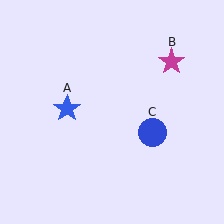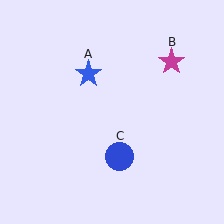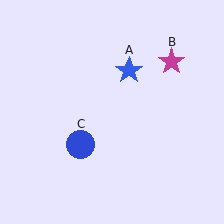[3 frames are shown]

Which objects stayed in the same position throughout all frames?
Magenta star (object B) remained stationary.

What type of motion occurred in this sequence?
The blue star (object A), blue circle (object C) rotated clockwise around the center of the scene.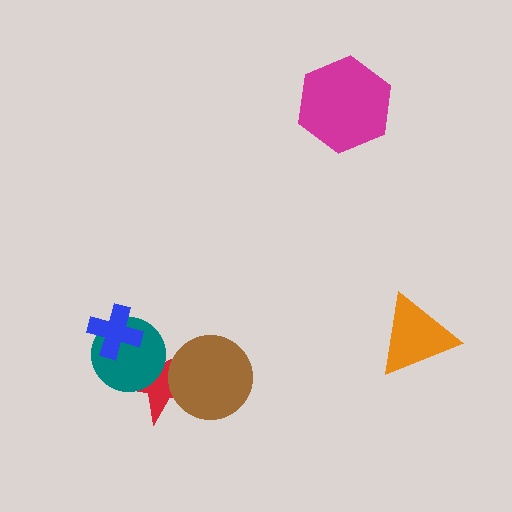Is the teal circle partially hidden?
Yes, it is partially covered by another shape.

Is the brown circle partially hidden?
No, no other shape covers it.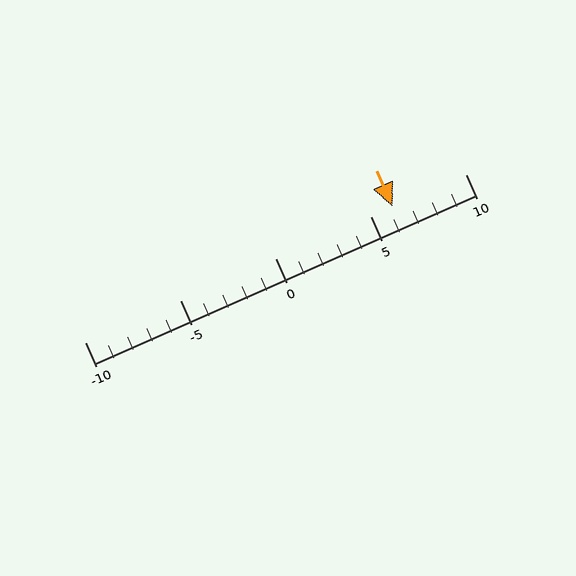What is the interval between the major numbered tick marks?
The major tick marks are spaced 5 units apart.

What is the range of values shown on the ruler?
The ruler shows values from -10 to 10.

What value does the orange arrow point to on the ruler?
The orange arrow points to approximately 6.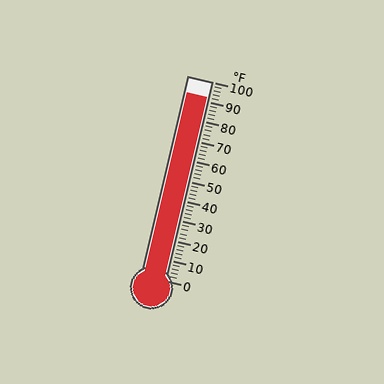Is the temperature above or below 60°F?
The temperature is above 60°F.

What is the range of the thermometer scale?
The thermometer scale ranges from 0°F to 100°F.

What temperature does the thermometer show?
The thermometer shows approximately 92°F.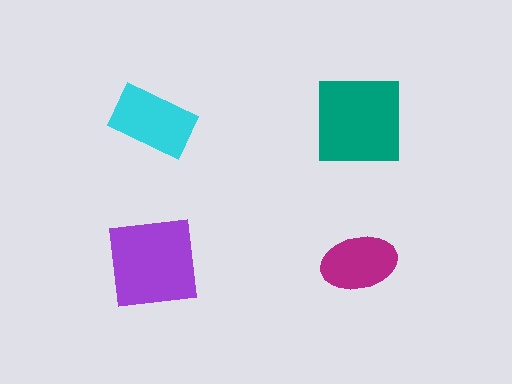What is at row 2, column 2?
A magenta ellipse.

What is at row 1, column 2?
A teal square.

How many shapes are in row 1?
2 shapes.